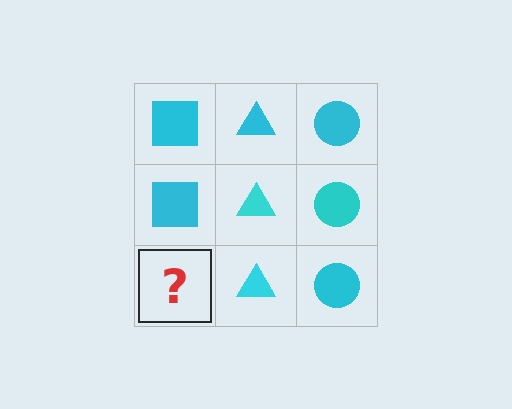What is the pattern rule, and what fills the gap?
The rule is that each column has a consistent shape. The gap should be filled with a cyan square.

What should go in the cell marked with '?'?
The missing cell should contain a cyan square.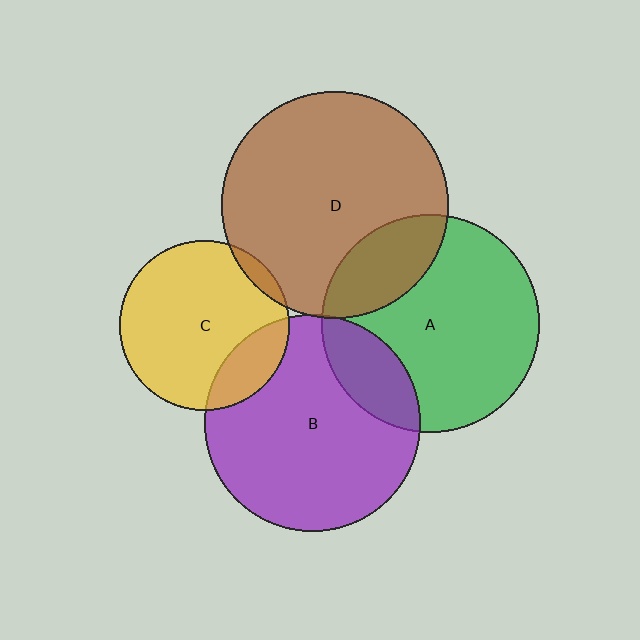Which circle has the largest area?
Circle D (brown).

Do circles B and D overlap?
Yes.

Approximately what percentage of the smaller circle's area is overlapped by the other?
Approximately 5%.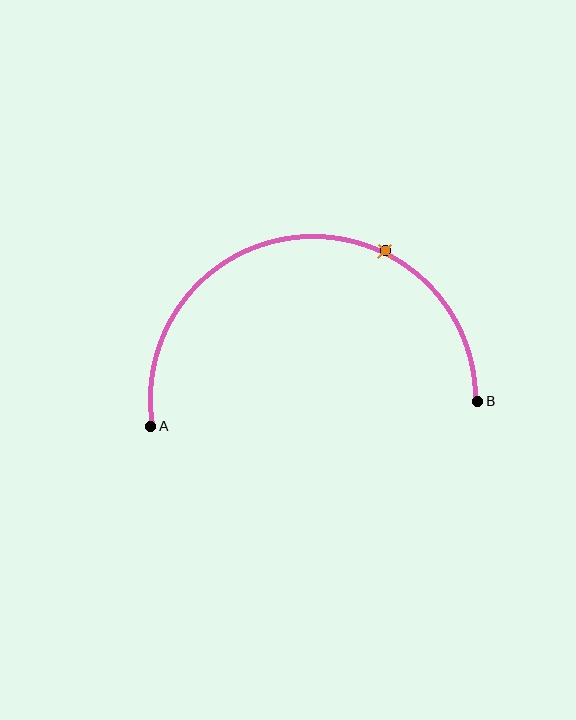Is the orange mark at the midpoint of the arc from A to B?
No. The orange mark lies on the arc but is closer to endpoint B. The arc midpoint would be at the point on the curve equidistant along the arc from both A and B.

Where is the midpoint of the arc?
The arc midpoint is the point on the curve farthest from the straight line joining A and B. It sits above that line.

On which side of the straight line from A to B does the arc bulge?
The arc bulges above the straight line connecting A and B.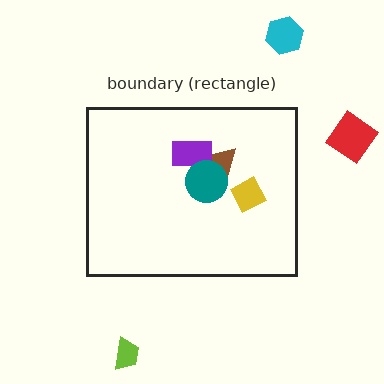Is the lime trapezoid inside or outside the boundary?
Outside.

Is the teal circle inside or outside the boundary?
Inside.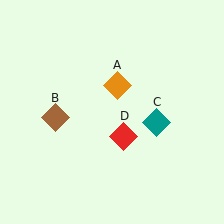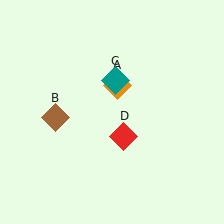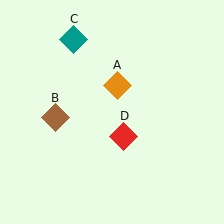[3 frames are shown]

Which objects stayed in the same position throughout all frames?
Orange diamond (object A) and brown diamond (object B) and red diamond (object D) remained stationary.